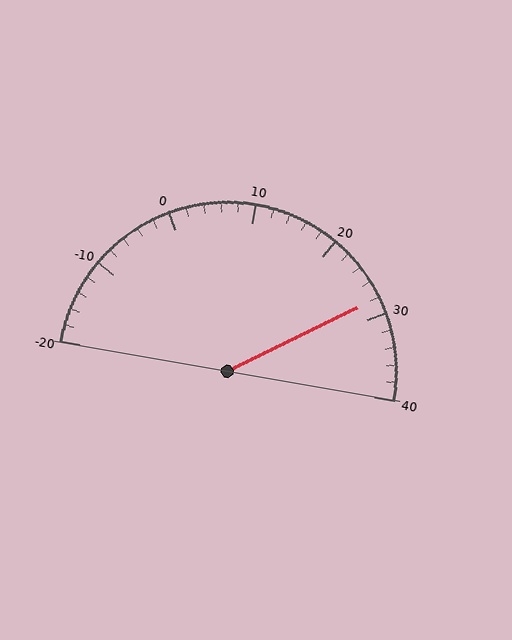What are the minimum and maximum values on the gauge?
The gauge ranges from -20 to 40.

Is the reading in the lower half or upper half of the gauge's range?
The reading is in the upper half of the range (-20 to 40).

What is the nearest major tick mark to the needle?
The nearest major tick mark is 30.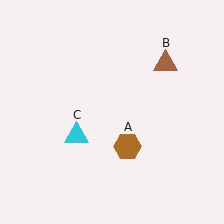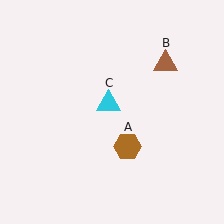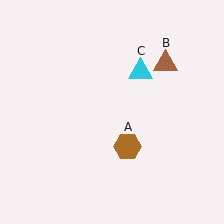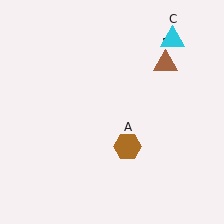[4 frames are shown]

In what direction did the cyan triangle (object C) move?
The cyan triangle (object C) moved up and to the right.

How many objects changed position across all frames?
1 object changed position: cyan triangle (object C).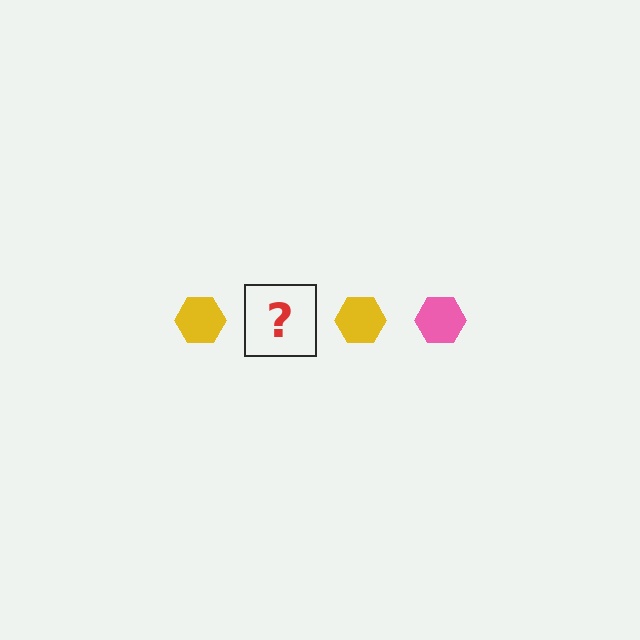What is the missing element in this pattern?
The missing element is a pink hexagon.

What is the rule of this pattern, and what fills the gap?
The rule is that the pattern cycles through yellow, pink hexagons. The gap should be filled with a pink hexagon.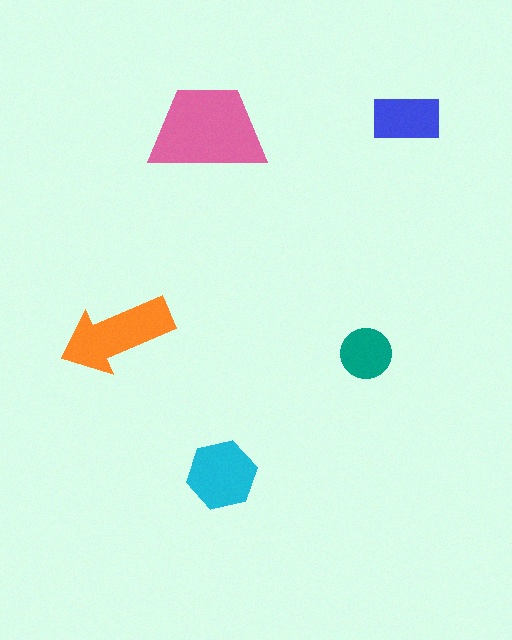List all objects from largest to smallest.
The pink trapezoid, the orange arrow, the cyan hexagon, the blue rectangle, the teal circle.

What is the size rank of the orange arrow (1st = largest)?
2nd.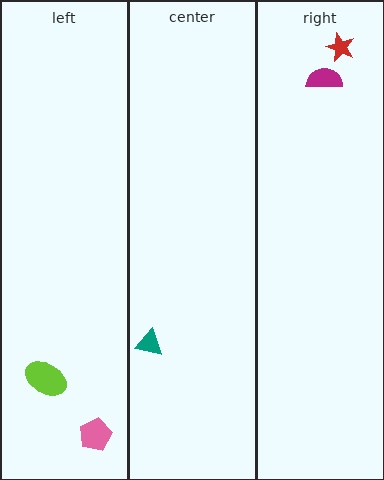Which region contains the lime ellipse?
The left region.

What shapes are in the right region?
The magenta semicircle, the red star.